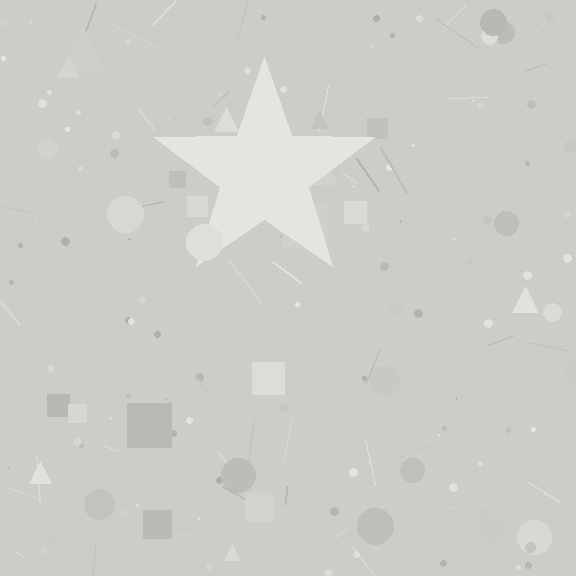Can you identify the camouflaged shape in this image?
The camouflaged shape is a star.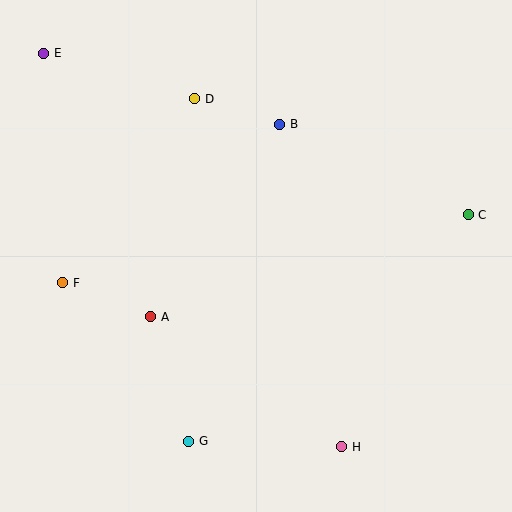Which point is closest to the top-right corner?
Point C is closest to the top-right corner.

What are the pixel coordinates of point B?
Point B is at (280, 124).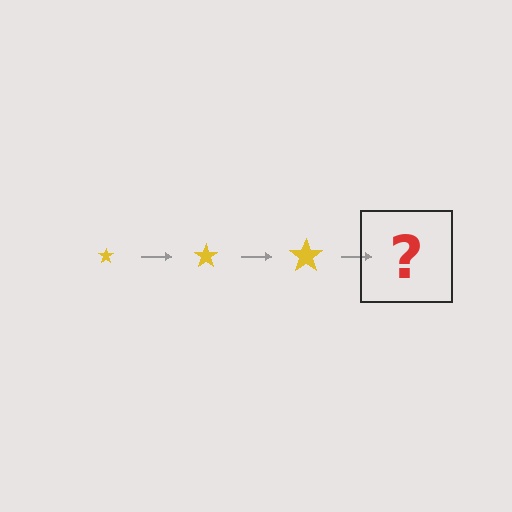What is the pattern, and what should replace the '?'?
The pattern is that the star gets progressively larger each step. The '?' should be a yellow star, larger than the previous one.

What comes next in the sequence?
The next element should be a yellow star, larger than the previous one.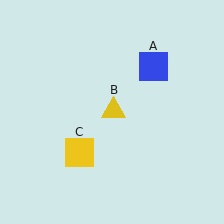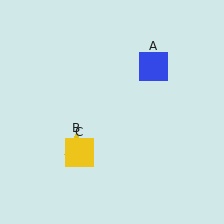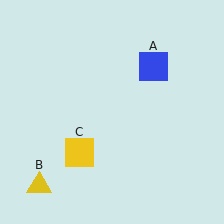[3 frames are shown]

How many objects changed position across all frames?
1 object changed position: yellow triangle (object B).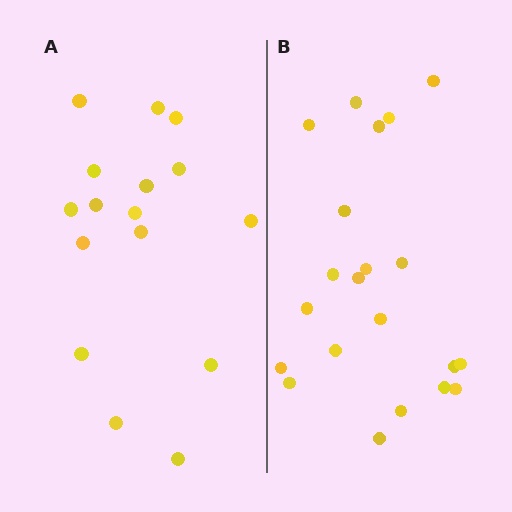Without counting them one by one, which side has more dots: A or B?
Region B (the right region) has more dots.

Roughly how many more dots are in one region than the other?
Region B has about 5 more dots than region A.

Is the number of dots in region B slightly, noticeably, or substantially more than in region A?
Region B has noticeably more, but not dramatically so. The ratio is roughly 1.3 to 1.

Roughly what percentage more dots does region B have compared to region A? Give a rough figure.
About 30% more.